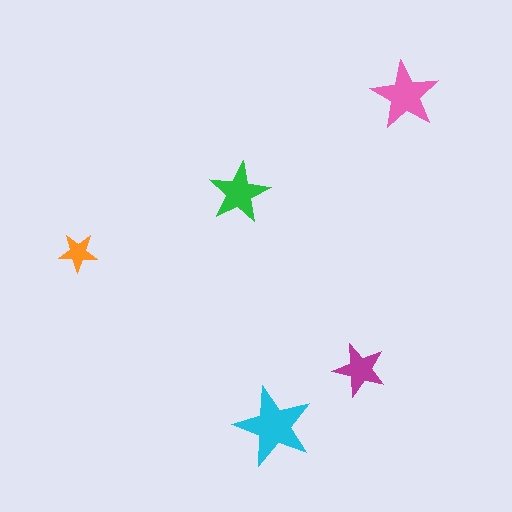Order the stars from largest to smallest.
the cyan one, the pink one, the green one, the magenta one, the orange one.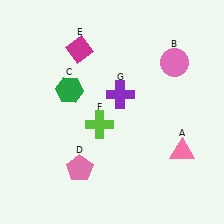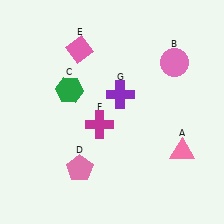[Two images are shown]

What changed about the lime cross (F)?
In Image 1, F is lime. In Image 2, it changed to magenta.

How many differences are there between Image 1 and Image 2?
There are 2 differences between the two images.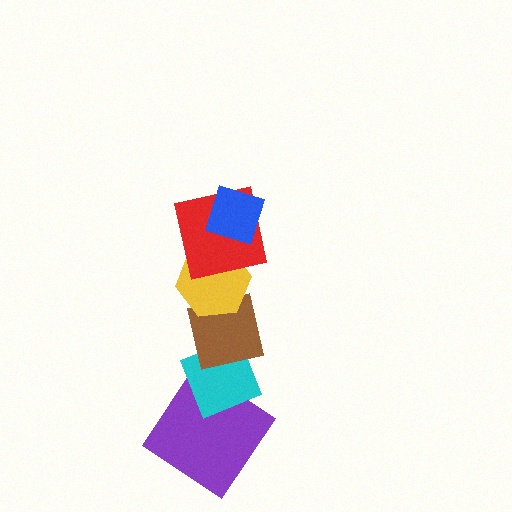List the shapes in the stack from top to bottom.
From top to bottom: the blue diamond, the red square, the yellow hexagon, the brown square, the cyan diamond, the purple diamond.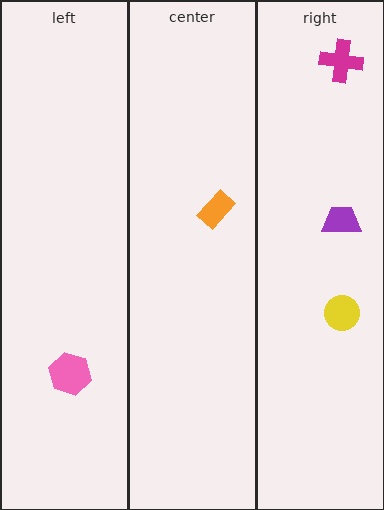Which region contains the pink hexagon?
The left region.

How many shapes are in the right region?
3.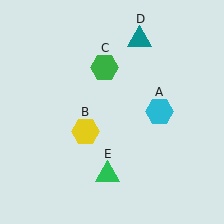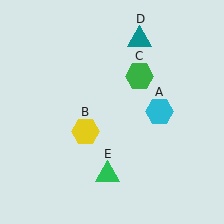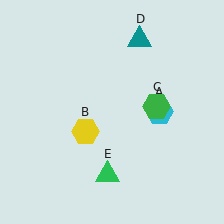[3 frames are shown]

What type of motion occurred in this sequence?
The green hexagon (object C) rotated clockwise around the center of the scene.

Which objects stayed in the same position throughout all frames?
Cyan hexagon (object A) and yellow hexagon (object B) and teal triangle (object D) and green triangle (object E) remained stationary.